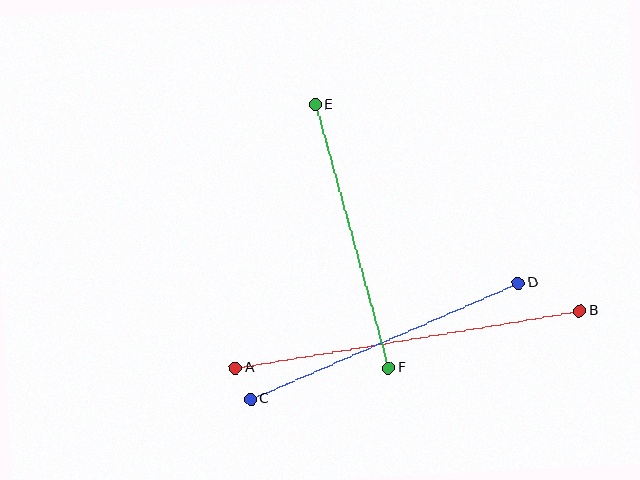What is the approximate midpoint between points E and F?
The midpoint is at approximately (352, 236) pixels.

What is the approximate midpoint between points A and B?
The midpoint is at approximately (407, 339) pixels.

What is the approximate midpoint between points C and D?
The midpoint is at approximately (384, 341) pixels.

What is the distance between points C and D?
The distance is approximately 292 pixels.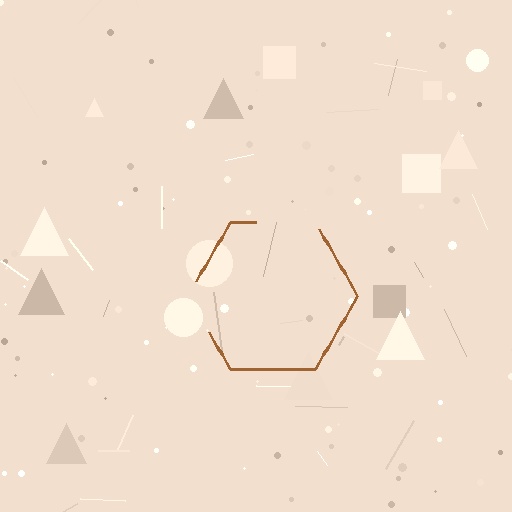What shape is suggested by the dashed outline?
The dashed outline suggests a hexagon.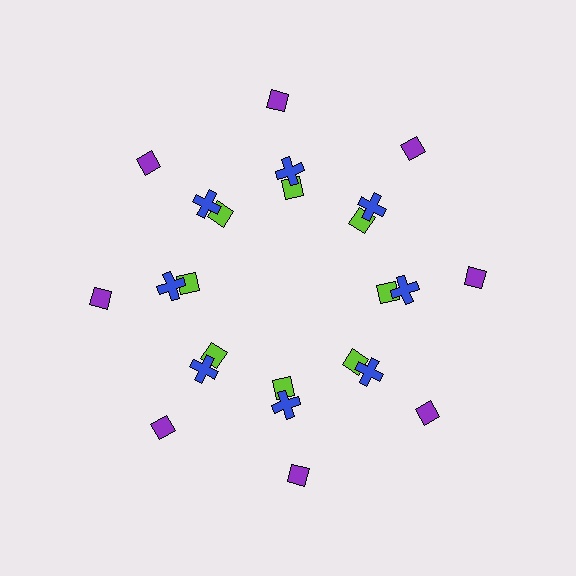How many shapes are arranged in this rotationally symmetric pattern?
There are 24 shapes, arranged in 8 groups of 3.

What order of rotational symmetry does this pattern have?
This pattern has 8-fold rotational symmetry.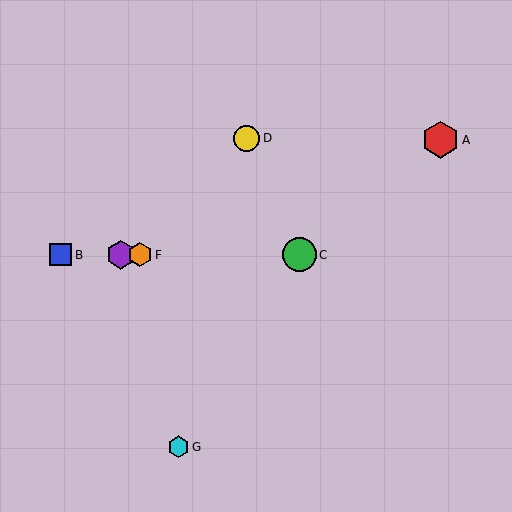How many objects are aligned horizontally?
4 objects (B, C, E, F) are aligned horizontally.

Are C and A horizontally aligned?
No, C is at y≈255 and A is at y≈140.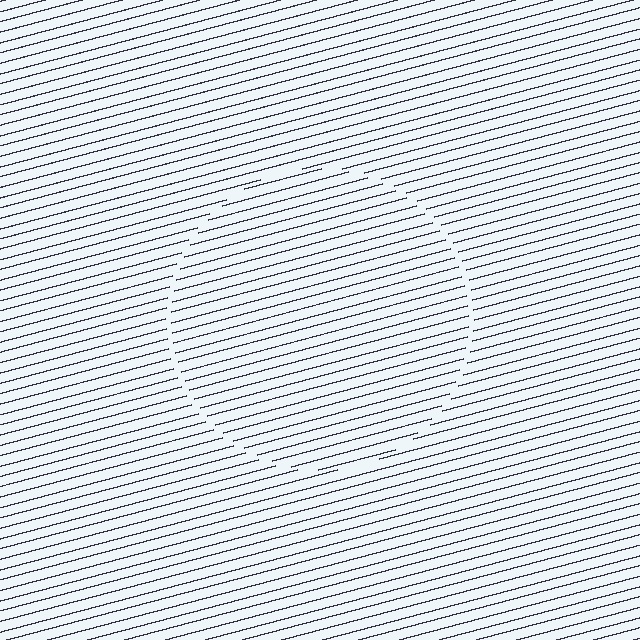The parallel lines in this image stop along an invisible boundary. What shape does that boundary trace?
An illusory circle. The interior of the shape contains the same grating, shifted by half a period — the contour is defined by the phase discontinuity where line-ends from the inner and outer gratings abut.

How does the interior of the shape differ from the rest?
The interior of the shape contains the same grating, shifted by half a period — the contour is defined by the phase discontinuity where line-ends from the inner and outer gratings abut.